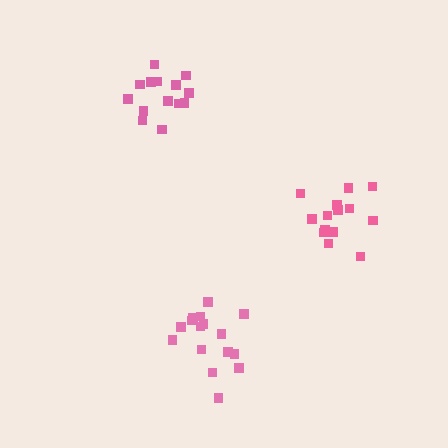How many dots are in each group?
Group 1: 16 dots, Group 2: 14 dots, Group 3: 14 dots (44 total).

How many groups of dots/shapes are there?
There are 3 groups.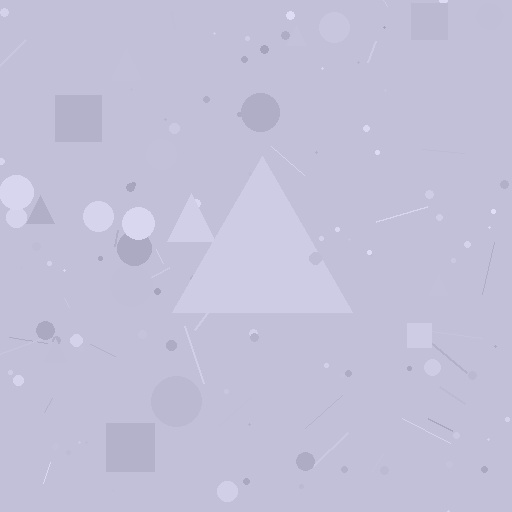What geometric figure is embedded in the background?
A triangle is embedded in the background.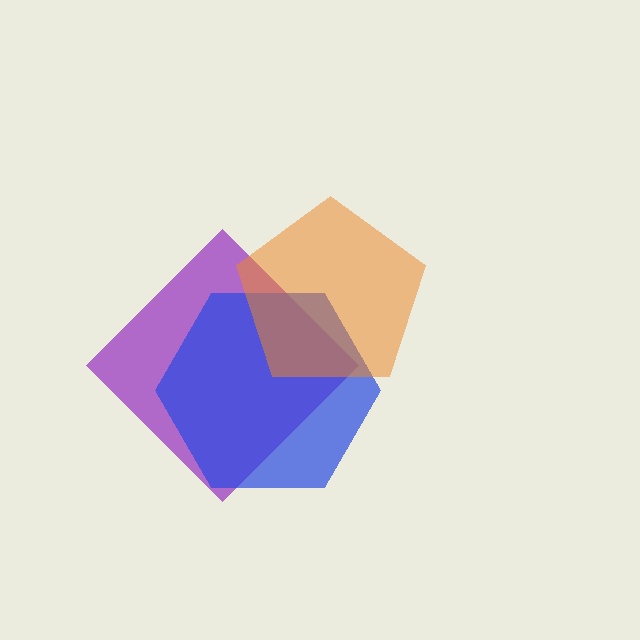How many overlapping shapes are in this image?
There are 3 overlapping shapes in the image.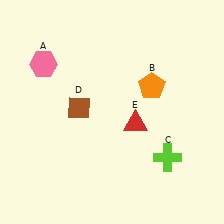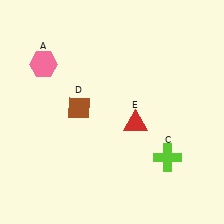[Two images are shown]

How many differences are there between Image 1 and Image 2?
There is 1 difference between the two images.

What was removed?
The orange pentagon (B) was removed in Image 2.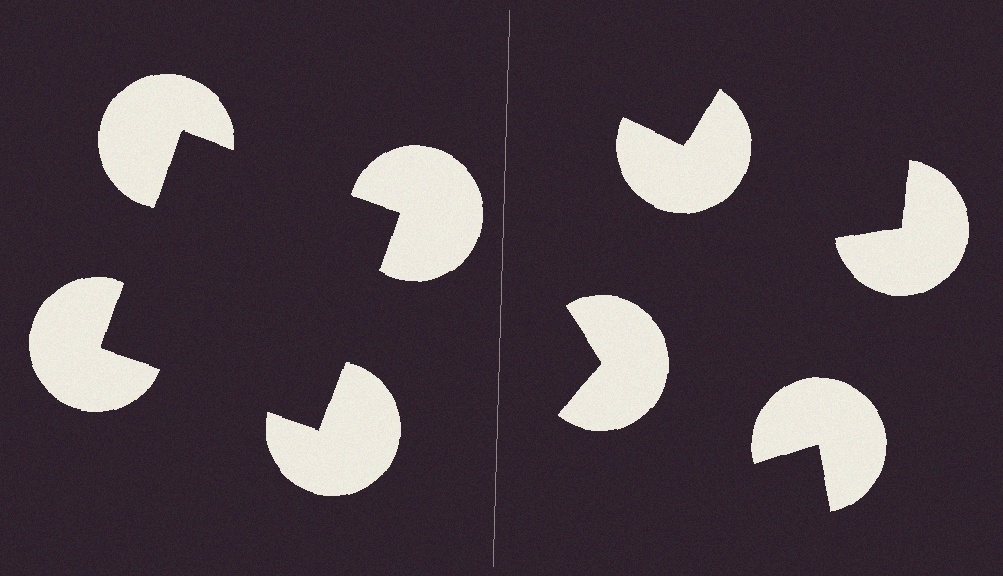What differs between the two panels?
The pac-man discs are positioned identically on both sides; only the wedge orientations differ. On the left they align to a square; on the right they are misaligned.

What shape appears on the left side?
An illusory square.